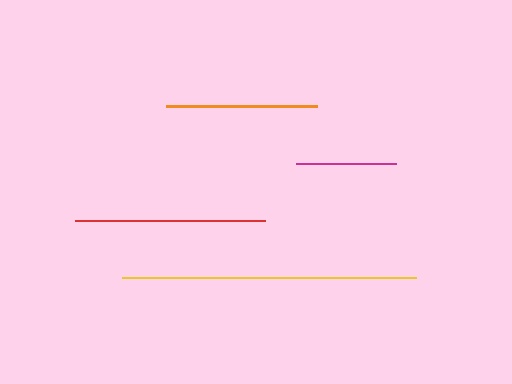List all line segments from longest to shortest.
From longest to shortest: yellow, red, orange, magenta.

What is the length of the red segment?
The red segment is approximately 190 pixels long.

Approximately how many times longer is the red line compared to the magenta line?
The red line is approximately 1.9 times the length of the magenta line.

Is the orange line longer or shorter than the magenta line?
The orange line is longer than the magenta line.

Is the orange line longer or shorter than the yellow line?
The yellow line is longer than the orange line.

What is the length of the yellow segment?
The yellow segment is approximately 294 pixels long.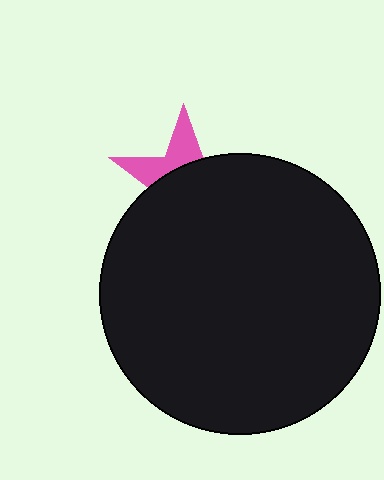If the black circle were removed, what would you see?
You would see the complete pink star.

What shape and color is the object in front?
The object in front is a black circle.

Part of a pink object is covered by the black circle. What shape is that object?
It is a star.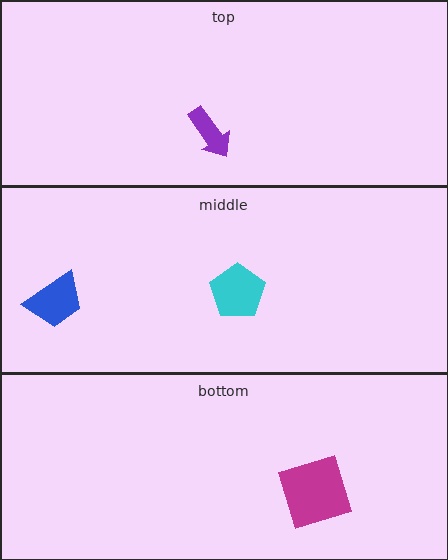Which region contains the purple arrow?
The top region.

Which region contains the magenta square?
The bottom region.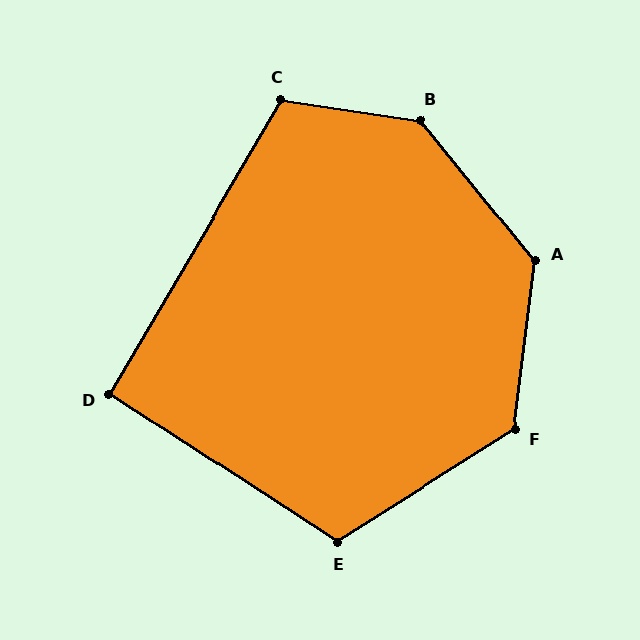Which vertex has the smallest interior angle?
D, at approximately 93 degrees.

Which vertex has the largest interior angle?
B, at approximately 138 degrees.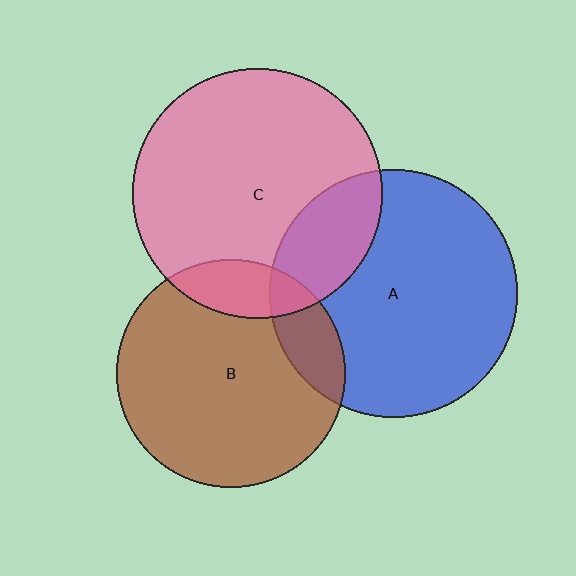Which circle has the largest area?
Circle C (pink).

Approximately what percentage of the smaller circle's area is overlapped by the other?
Approximately 15%.